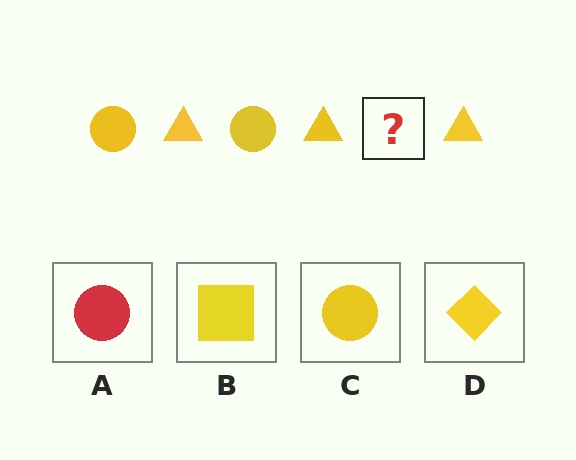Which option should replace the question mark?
Option C.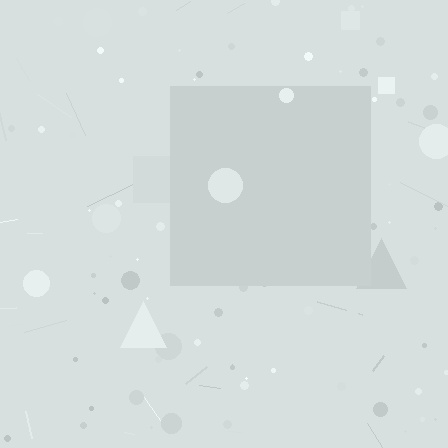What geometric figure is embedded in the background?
A square is embedded in the background.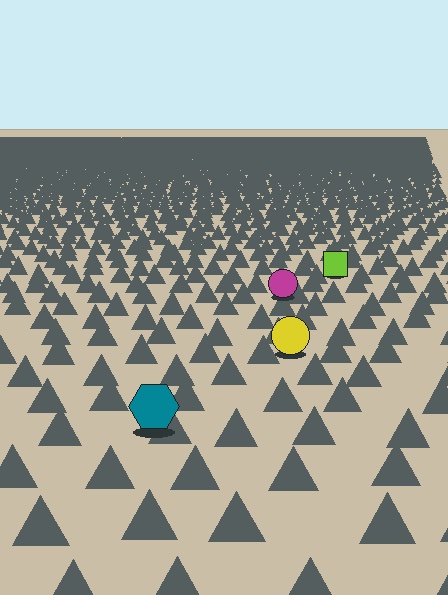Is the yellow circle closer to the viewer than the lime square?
Yes. The yellow circle is closer — you can tell from the texture gradient: the ground texture is coarser near it.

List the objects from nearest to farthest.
From nearest to farthest: the teal hexagon, the yellow circle, the magenta circle, the lime square.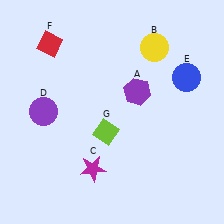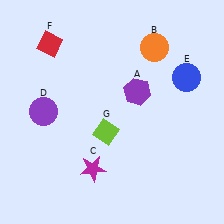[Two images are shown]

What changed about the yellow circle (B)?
In Image 1, B is yellow. In Image 2, it changed to orange.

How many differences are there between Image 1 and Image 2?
There is 1 difference between the two images.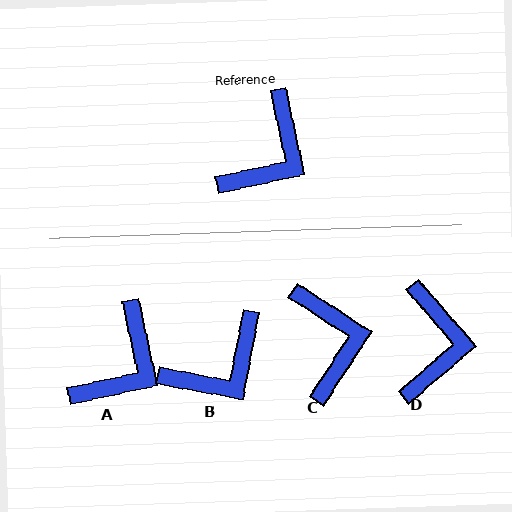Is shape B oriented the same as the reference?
No, it is off by about 23 degrees.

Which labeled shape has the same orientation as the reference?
A.